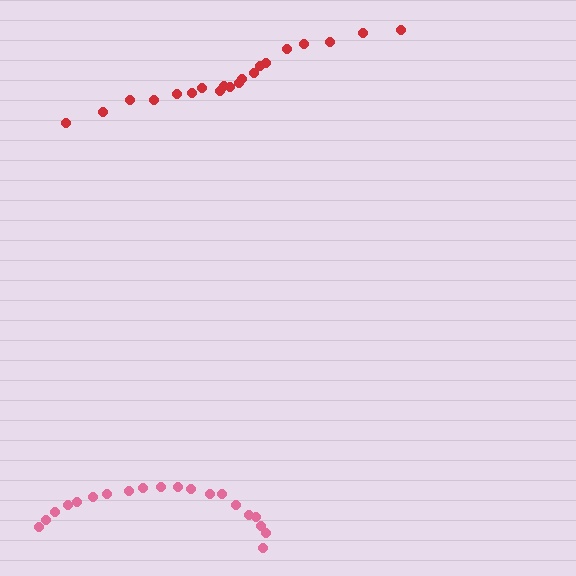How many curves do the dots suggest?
There are 2 distinct paths.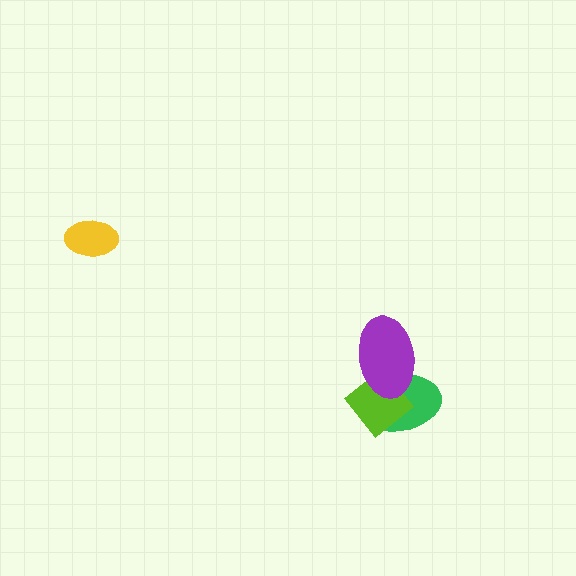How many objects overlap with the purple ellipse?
2 objects overlap with the purple ellipse.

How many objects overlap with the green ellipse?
2 objects overlap with the green ellipse.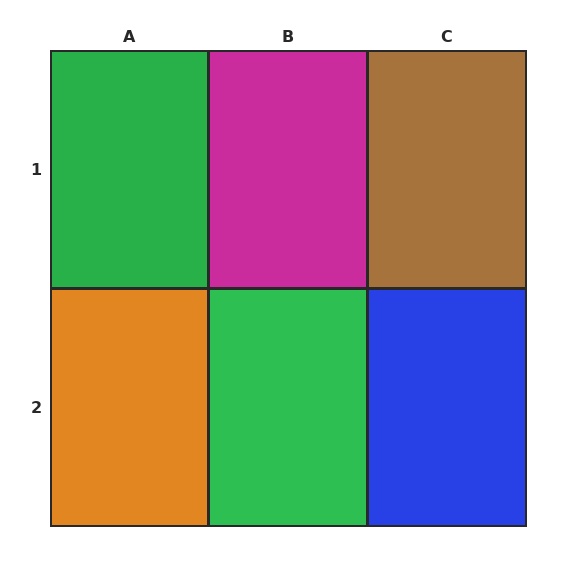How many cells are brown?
1 cell is brown.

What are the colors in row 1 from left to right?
Green, magenta, brown.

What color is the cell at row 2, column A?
Orange.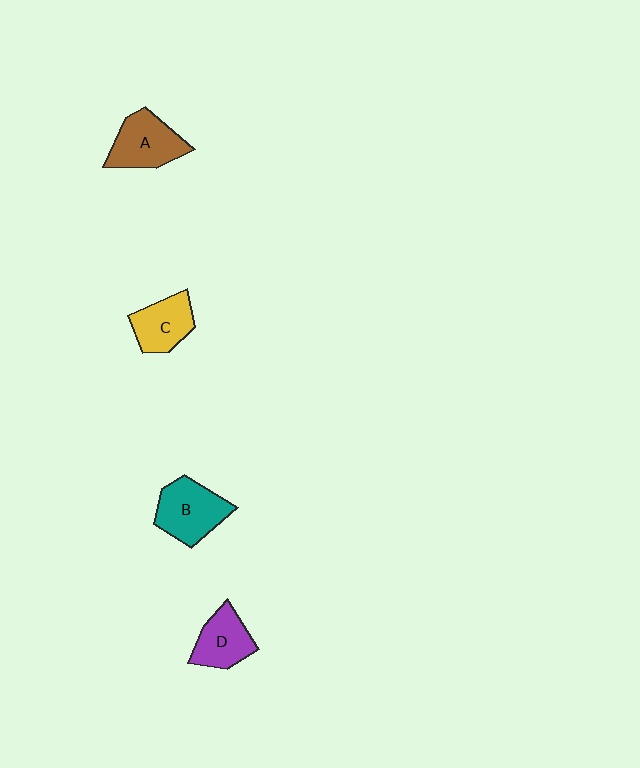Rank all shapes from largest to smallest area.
From largest to smallest: B (teal), A (brown), C (yellow), D (purple).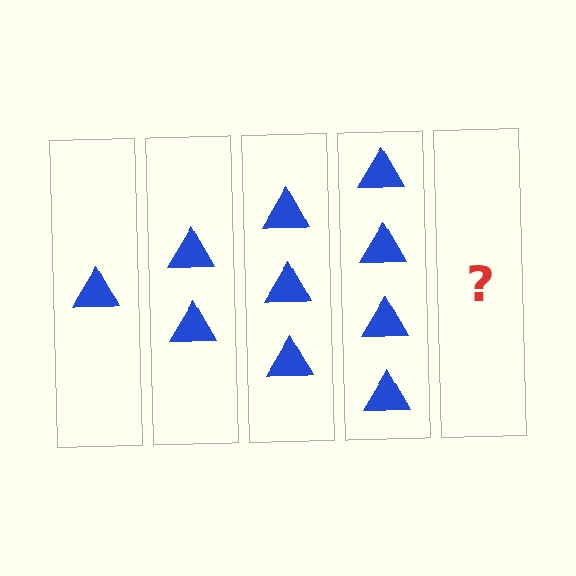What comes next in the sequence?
The next element should be 5 triangles.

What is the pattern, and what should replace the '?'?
The pattern is that each step adds one more triangle. The '?' should be 5 triangles.